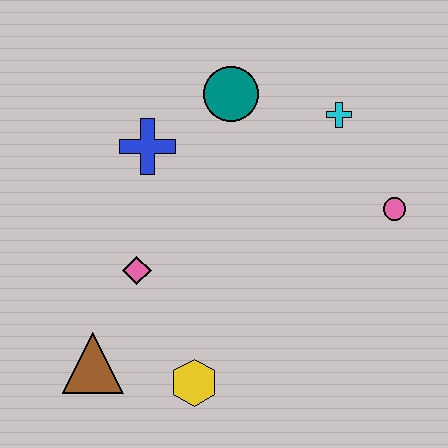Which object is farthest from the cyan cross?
The brown triangle is farthest from the cyan cross.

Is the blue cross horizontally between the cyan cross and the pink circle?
No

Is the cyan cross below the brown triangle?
No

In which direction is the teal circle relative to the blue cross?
The teal circle is to the right of the blue cross.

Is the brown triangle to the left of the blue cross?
Yes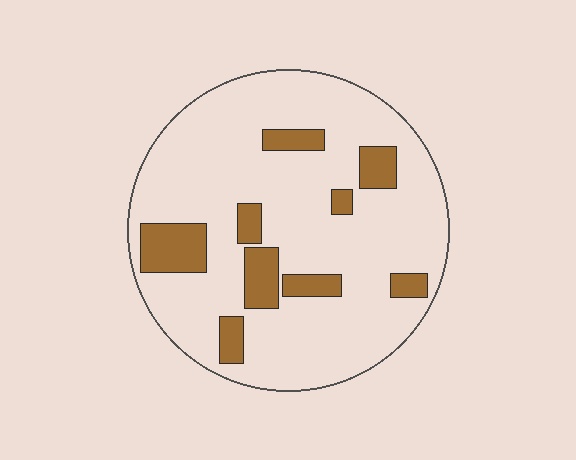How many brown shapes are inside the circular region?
9.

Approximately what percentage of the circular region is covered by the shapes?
Approximately 15%.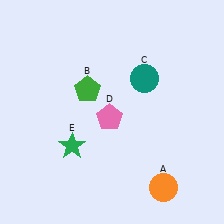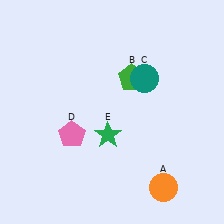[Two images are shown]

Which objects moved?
The objects that moved are: the green pentagon (B), the pink pentagon (D), the green star (E).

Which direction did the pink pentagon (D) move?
The pink pentagon (D) moved left.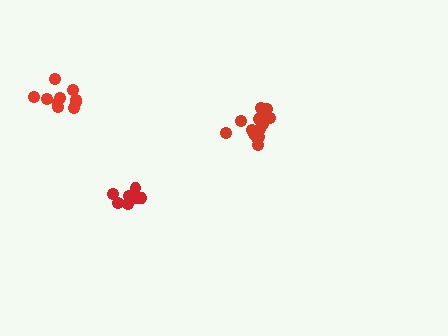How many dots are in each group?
Group 1: 9 dots, Group 2: 14 dots, Group 3: 10 dots (33 total).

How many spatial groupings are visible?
There are 3 spatial groupings.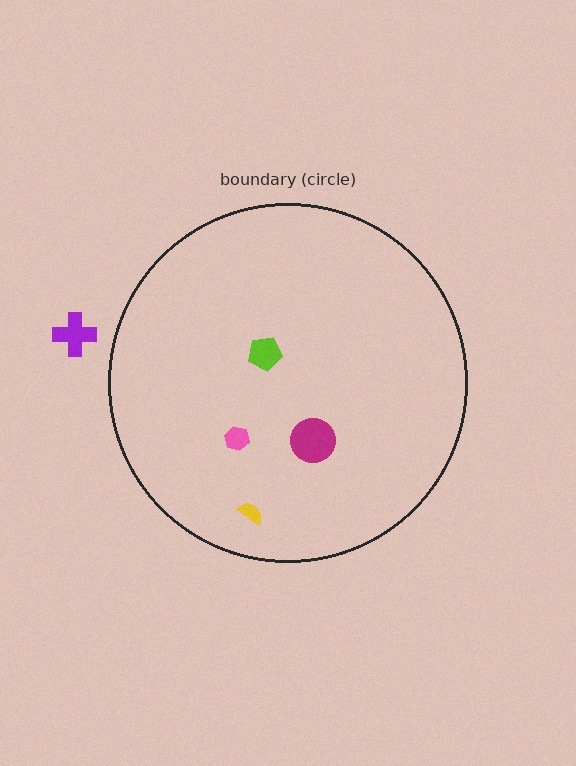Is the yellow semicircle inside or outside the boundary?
Inside.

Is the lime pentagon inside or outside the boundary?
Inside.